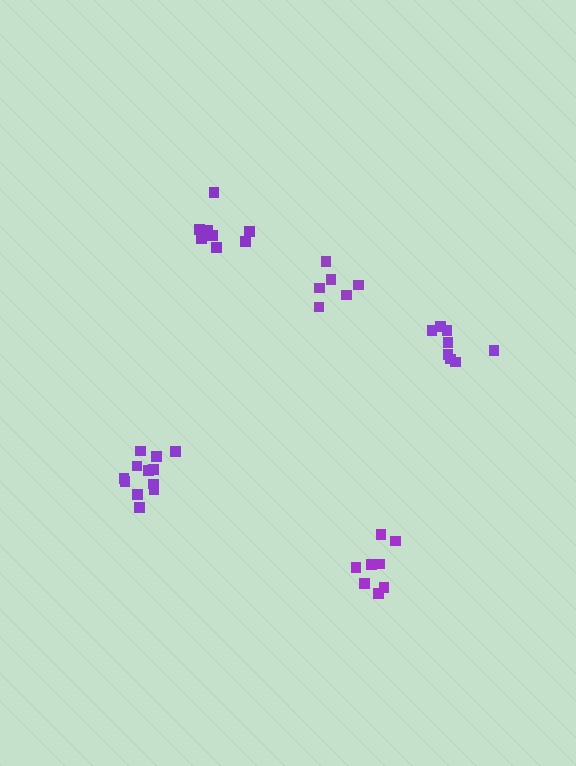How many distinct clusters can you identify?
There are 5 distinct clusters.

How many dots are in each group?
Group 1: 8 dots, Group 2: 8 dots, Group 3: 12 dots, Group 4: 6 dots, Group 5: 9 dots (43 total).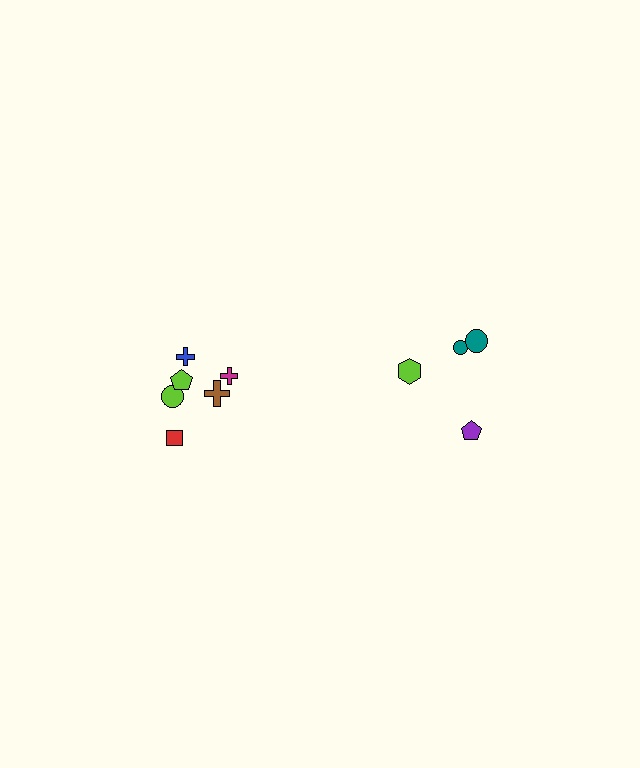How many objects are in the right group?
There are 4 objects.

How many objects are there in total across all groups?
There are 11 objects.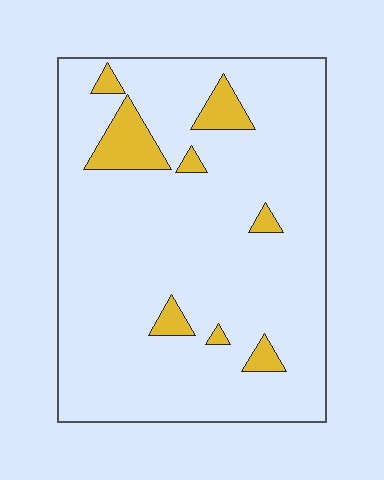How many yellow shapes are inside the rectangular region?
8.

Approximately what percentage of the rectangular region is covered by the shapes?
Approximately 10%.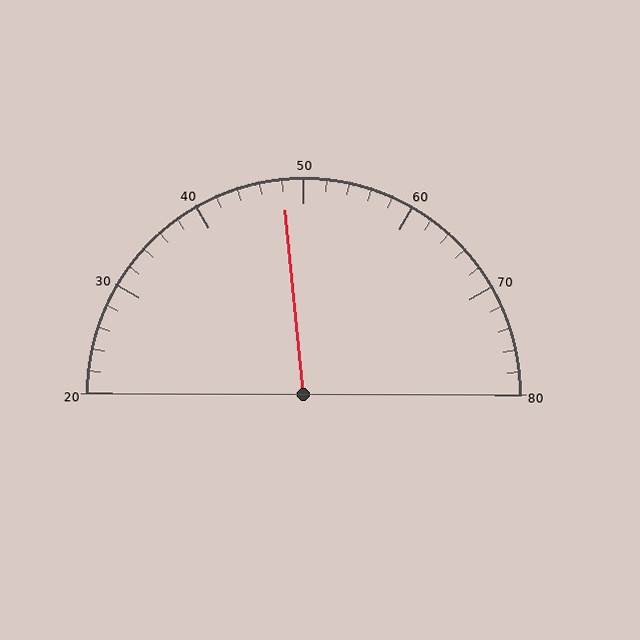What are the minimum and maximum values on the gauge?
The gauge ranges from 20 to 80.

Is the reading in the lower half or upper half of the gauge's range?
The reading is in the lower half of the range (20 to 80).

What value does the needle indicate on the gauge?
The needle indicates approximately 48.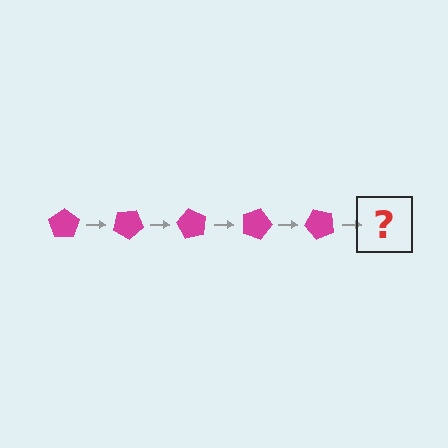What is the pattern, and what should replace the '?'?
The pattern is that the pentagon rotates 30 degrees each step. The '?' should be a magenta pentagon rotated 150 degrees.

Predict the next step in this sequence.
The next step is a magenta pentagon rotated 150 degrees.